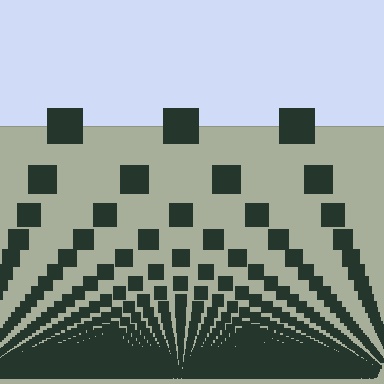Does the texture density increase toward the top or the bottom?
Density increases toward the bottom.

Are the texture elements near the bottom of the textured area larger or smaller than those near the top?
Smaller. The gradient is inverted — elements near the bottom are smaller and denser.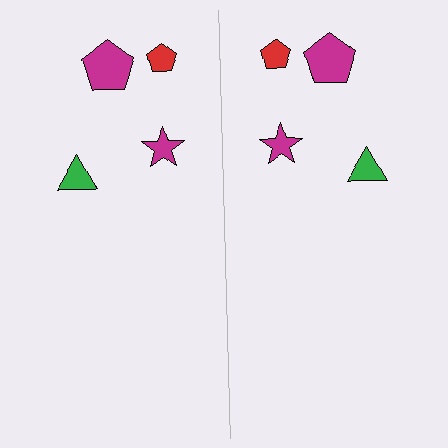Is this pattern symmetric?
Yes, this pattern has bilateral (reflection) symmetry.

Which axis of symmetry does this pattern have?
The pattern has a vertical axis of symmetry running through the center of the image.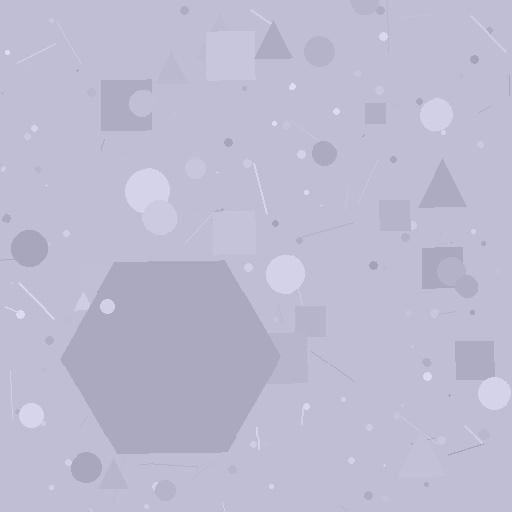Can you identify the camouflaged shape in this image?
The camouflaged shape is a hexagon.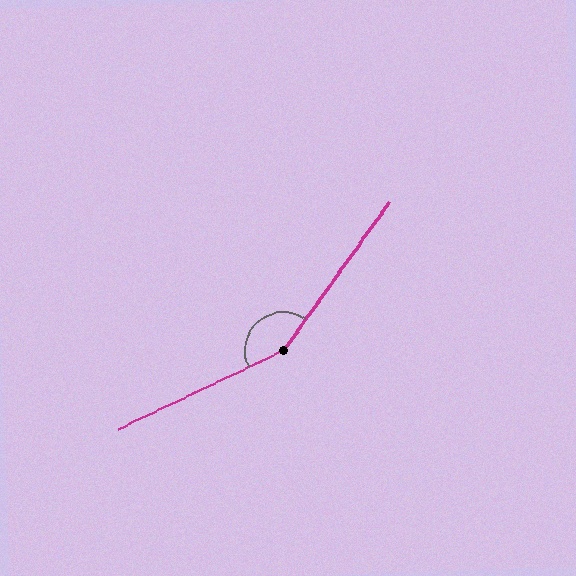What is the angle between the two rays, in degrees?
Approximately 151 degrees.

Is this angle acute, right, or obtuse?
It is obtuse.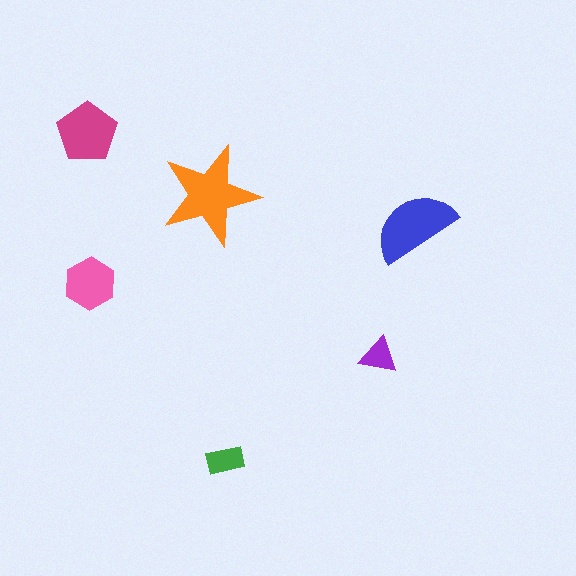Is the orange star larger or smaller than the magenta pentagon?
Larger.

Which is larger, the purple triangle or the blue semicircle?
The blue semicircle.